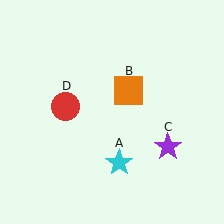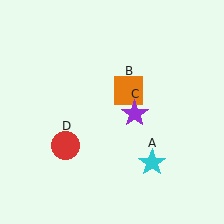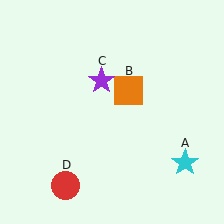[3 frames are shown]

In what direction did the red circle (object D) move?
The red circle (object D) moved down.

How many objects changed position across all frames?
3 objects changed position: cyan star (object A), purple star (object C), red circle (object D).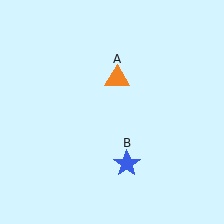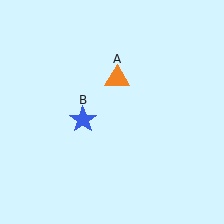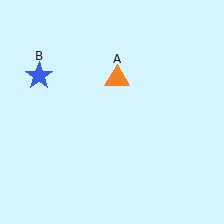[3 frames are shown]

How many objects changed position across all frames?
1 object changed position: blue star (object B).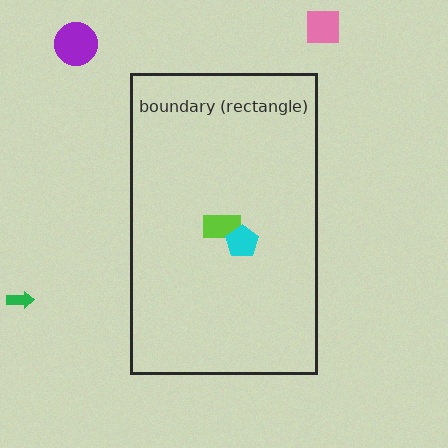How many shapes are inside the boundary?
2 inside, 3 outside.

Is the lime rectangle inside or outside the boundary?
Inside.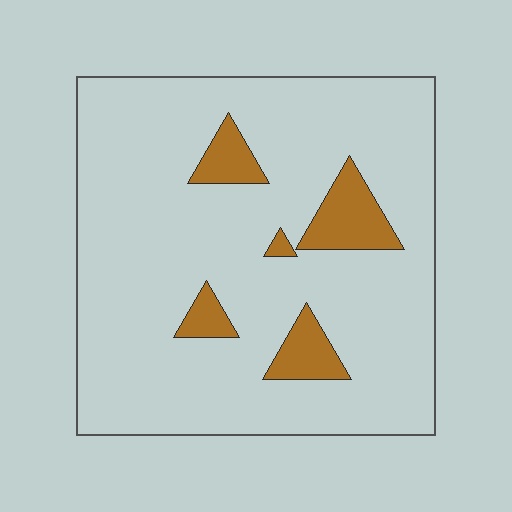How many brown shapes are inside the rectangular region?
5.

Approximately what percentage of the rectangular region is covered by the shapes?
Approximately 10%.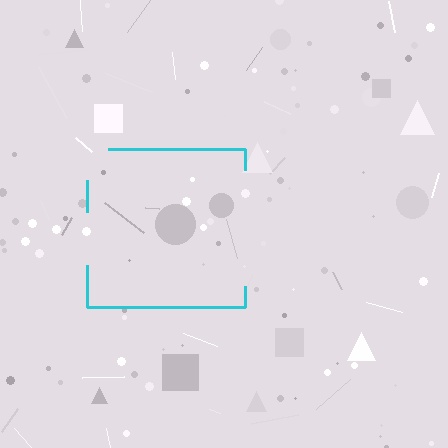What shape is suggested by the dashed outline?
The dashed outline suggests a square.